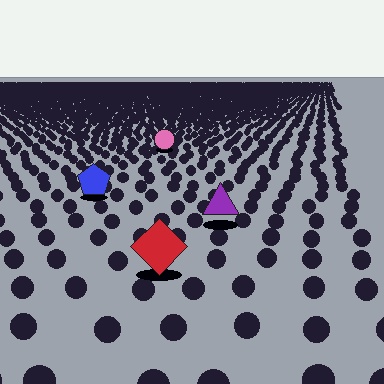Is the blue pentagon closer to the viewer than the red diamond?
No. The red diamond is closer — you can tell from the texture gradient: the ground texture is coarser near it.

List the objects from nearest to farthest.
From nearest to farthest: the red diamond, the purple triangle, the blue pentagon, the pink circle.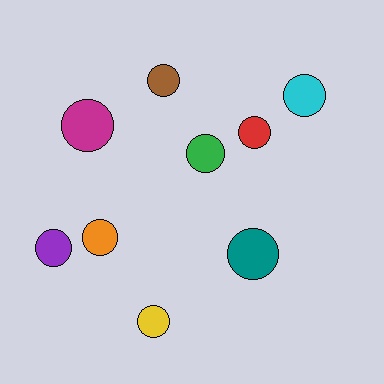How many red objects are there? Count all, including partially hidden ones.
There is 1 red object.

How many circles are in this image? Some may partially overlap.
There are 9 circles.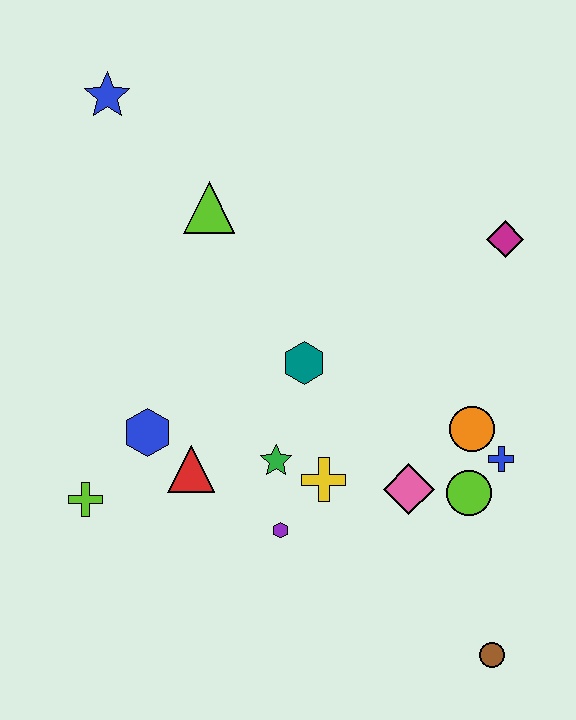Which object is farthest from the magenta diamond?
The lime cross is farthest from the magenta diamond.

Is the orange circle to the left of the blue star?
No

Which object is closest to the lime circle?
The blue cross is closest to the lime circle.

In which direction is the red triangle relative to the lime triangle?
The red triangle is below the lime triangle.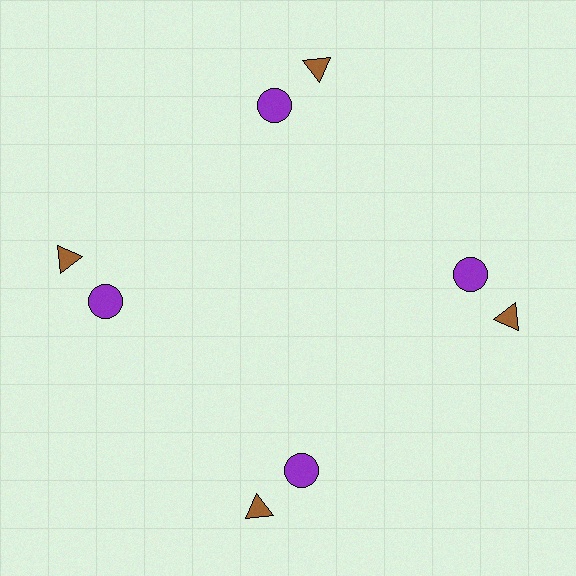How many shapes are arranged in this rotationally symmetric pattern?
There are 8 shapes, arranged in 4 groups of 2.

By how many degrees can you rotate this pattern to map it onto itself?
The pattern maps onto itself every 90 degrees of rotation.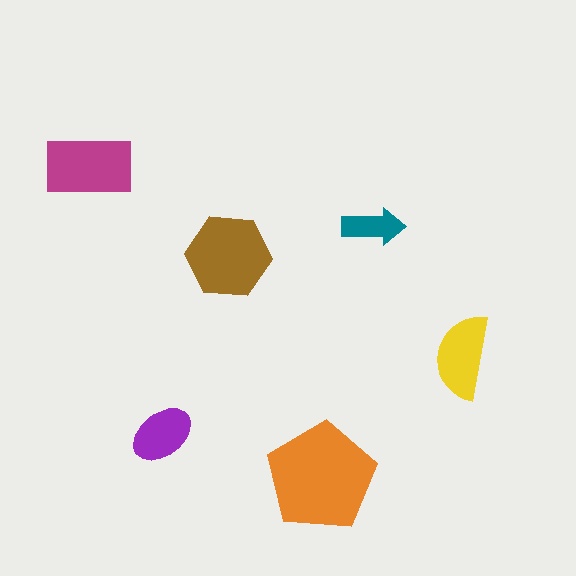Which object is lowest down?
The orange pentagon is bottommost.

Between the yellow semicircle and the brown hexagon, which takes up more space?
The brown hexagon.